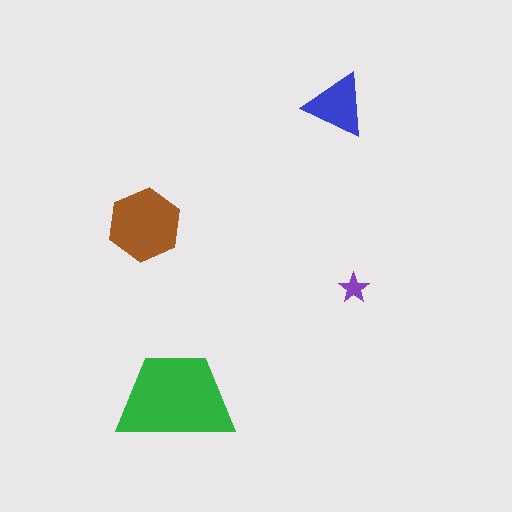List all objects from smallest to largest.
The purple star, the blue triangle, the brown hexagon, the green trapezoid.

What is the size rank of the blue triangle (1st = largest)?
3rd.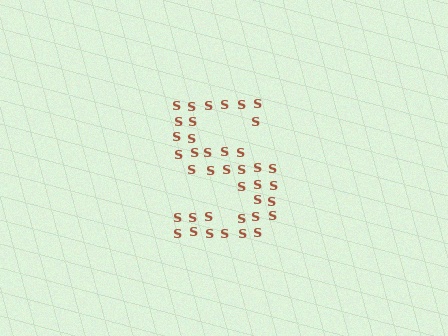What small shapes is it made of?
It is made of small letter S's.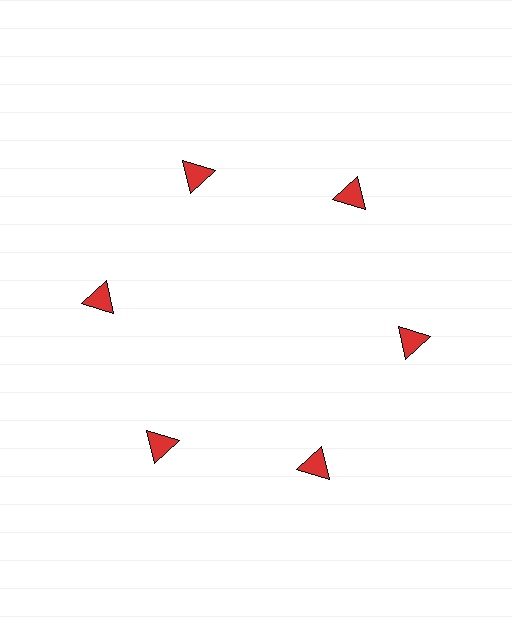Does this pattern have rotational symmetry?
Yes, this pattern has 6-fold rotational symmetry. It looks the same after rotating 60 degrees around the center.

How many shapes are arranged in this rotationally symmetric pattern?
There are 6 shapes, arranged in 6 groups of 1.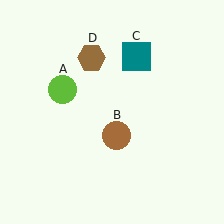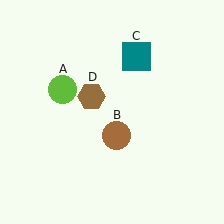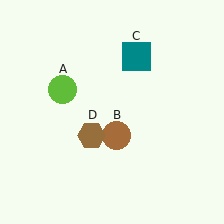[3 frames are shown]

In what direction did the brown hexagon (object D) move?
The brown hexagon (object D) moved down.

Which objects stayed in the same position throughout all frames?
Lime circle (object A) and brown circle (object B) and teal square (object C) remained stationary.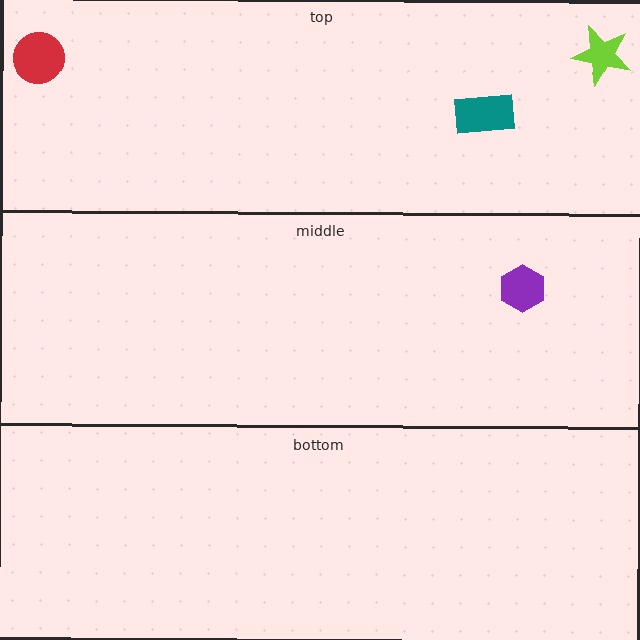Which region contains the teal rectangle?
The top region.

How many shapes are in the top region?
3.